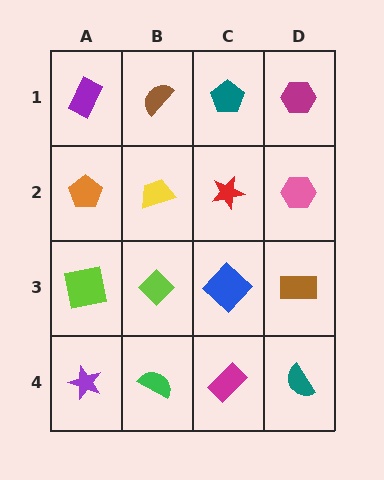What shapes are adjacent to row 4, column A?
A lime square (row 3, column A), a green semicircle (row 4, column B).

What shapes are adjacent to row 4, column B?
A lime diamond (row 3, column B), a purple star (row 4, column A), a magenta rectangle (row 4, column C).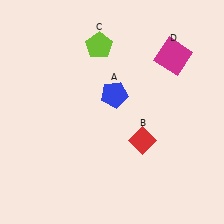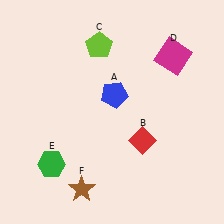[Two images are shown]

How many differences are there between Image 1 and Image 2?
There are 2 differences between the two images.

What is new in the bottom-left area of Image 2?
A green hexagon (E) was added in the bottom-left area of Image 2.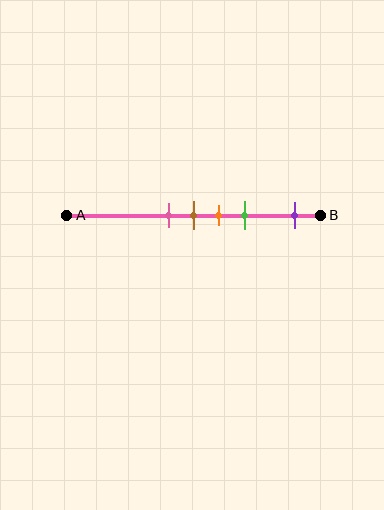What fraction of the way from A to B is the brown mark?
The brown mark is approximately 50% (0.5) of the way from A to B.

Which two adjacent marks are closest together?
The pink and brown marks are the closest adjacent pair.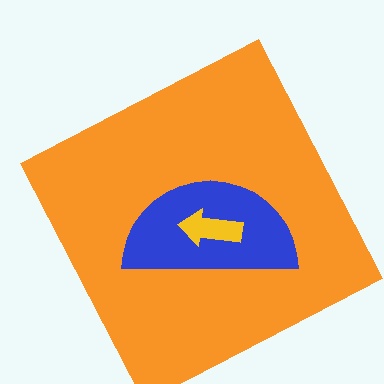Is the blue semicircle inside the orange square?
Yes.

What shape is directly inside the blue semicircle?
The yellow arrow.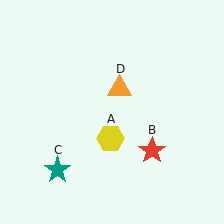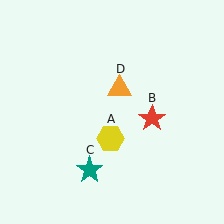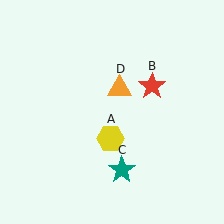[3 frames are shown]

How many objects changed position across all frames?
2 objects changed position: red star (object B), teal star (object C).